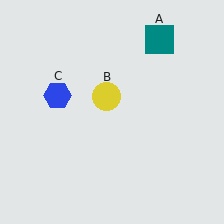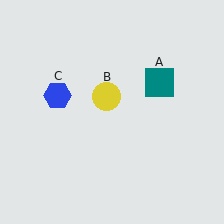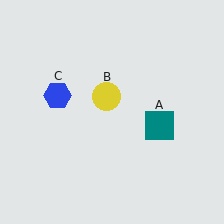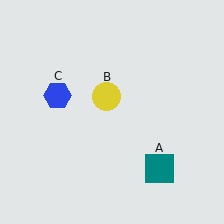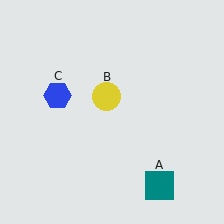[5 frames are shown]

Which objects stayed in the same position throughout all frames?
Yellow circle (object B) and blue hexagon (object C) remained stationary.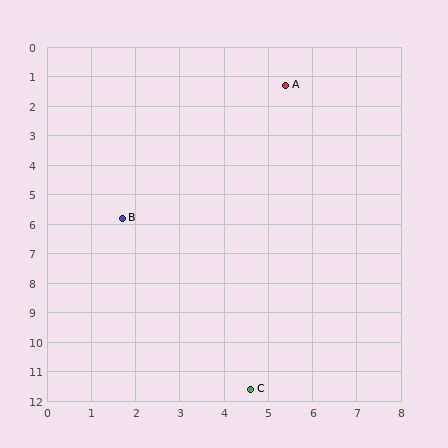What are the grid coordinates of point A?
Point A is at approximately (5.4, 1.3).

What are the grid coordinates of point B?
Point B is at approximately (1.7, 5.8).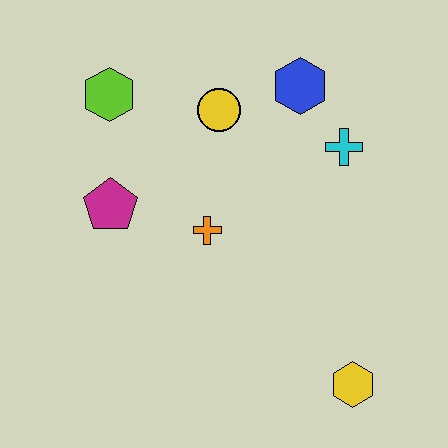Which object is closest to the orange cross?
The magenta pentagon is closest to the orange cross.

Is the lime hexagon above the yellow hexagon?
Yes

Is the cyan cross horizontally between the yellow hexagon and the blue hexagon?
Yes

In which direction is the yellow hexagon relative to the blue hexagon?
The yellow hexagon is below the blue hexagon.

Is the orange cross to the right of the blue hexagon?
No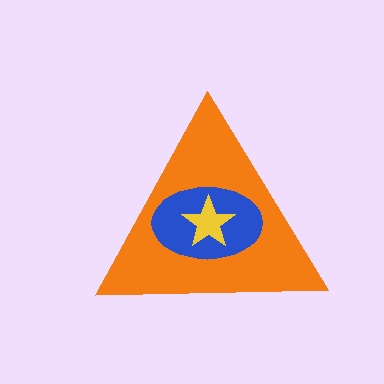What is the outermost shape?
The orange triangle.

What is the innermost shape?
The yellow star.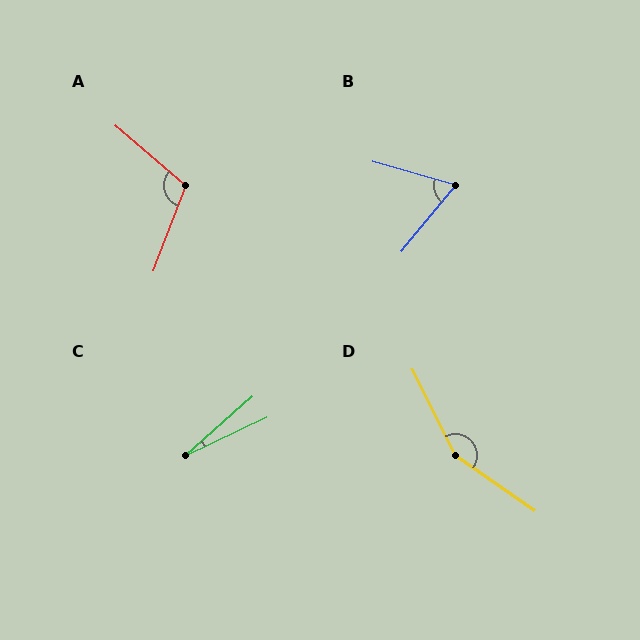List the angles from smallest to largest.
C (16°), B (66°), A (110°), D (151°).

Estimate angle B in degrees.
Approximately 66 degrees.